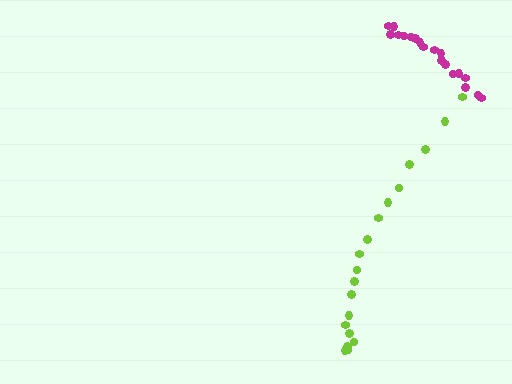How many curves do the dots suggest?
There are 2 distinct paths.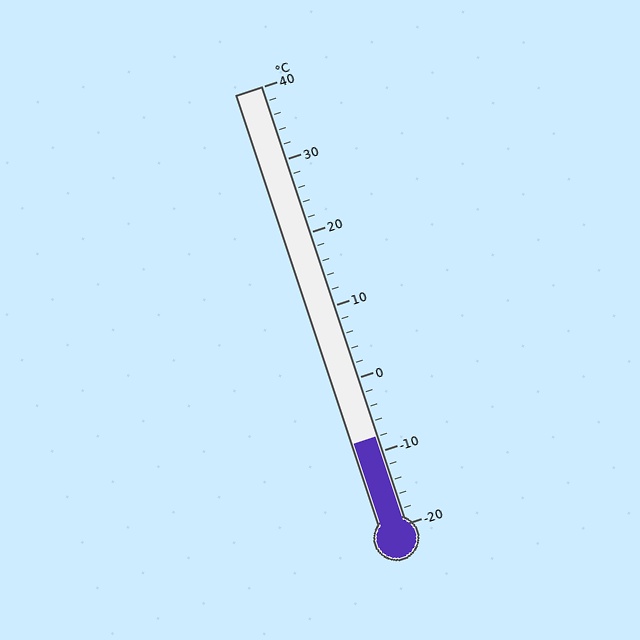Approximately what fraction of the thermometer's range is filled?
The thermometer is filled to approximately 20% of its range.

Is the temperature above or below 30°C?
The temperature is below 30°C.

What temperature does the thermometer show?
The thermometer shows approximately -8°C.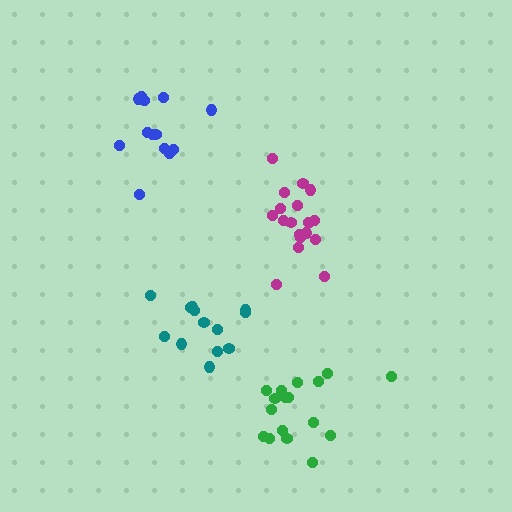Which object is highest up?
The blue cluster is topmost.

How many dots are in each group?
Group 1: 13 dots, Group 2: 17 dots, Group 3: 13 dots, Group 4: 19 dots (62 total).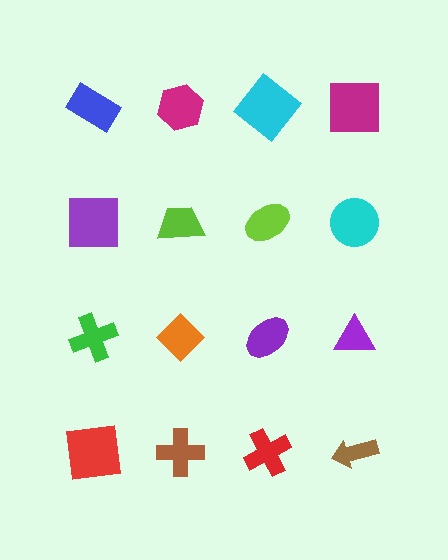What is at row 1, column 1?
A blue rectangle.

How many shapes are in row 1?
4 shapes.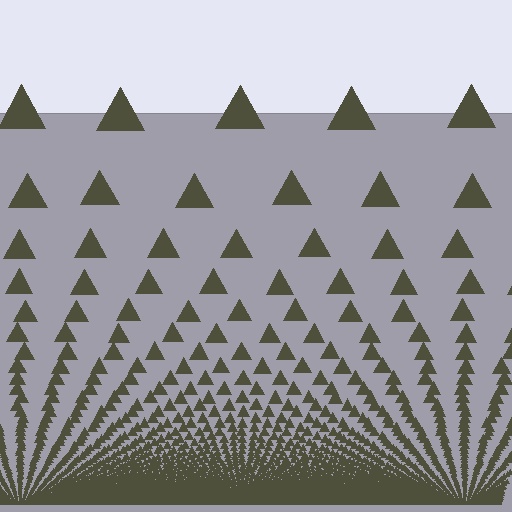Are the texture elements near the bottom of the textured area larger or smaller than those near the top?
Smaller. The gradient is inverted — elements near the bottom are smaller and denser.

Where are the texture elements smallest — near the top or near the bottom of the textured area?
Near the bottom.